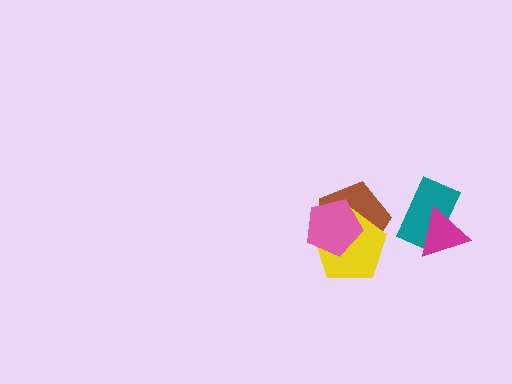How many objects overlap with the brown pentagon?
2 objects overlap with the brown pentagon.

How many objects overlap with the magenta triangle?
1 object overlaps with the magenta triangle.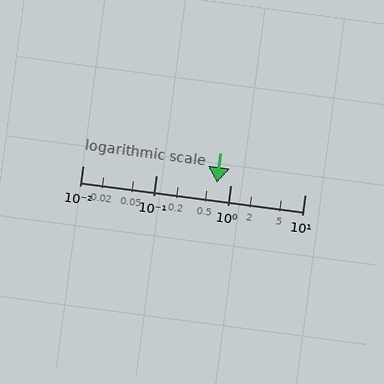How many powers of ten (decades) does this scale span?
The scale spans 3 decades, from 0.01 to 10.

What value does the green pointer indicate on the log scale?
The pointer indicates approximately 0.65.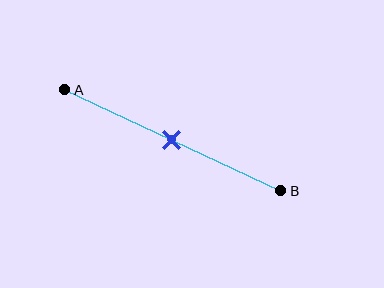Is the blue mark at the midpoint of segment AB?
Yes, the mark is approximately at the midpoint.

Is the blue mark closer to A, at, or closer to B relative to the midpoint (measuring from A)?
The blue mark is approximately at the midpoint of segment AB.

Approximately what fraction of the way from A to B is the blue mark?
The blue mark is approximately 50% of the way from A to B.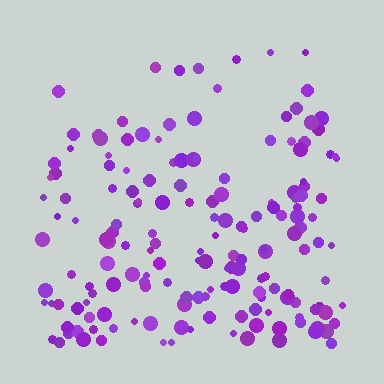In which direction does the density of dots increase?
From top to bottom, with the bottom side densest.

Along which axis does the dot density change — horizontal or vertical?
Vertical.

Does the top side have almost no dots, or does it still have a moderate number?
Still a moderate number, just noticeably fewer than the bottom.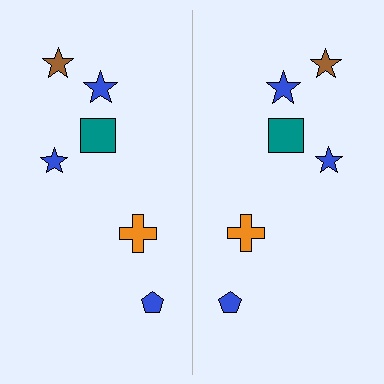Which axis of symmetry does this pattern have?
The pattern has a vertical axis of symmetry running through the center of the image.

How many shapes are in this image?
There are 12 shapes in this image.